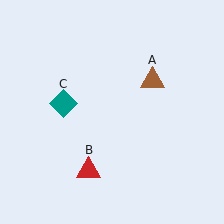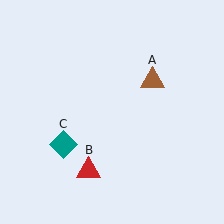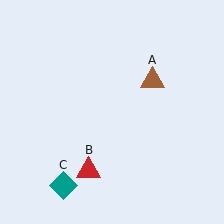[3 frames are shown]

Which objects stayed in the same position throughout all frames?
Brown triangle (object A) and red triangle (object B) remained stationary.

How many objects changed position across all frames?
1 object changed position: teal diamond (object C).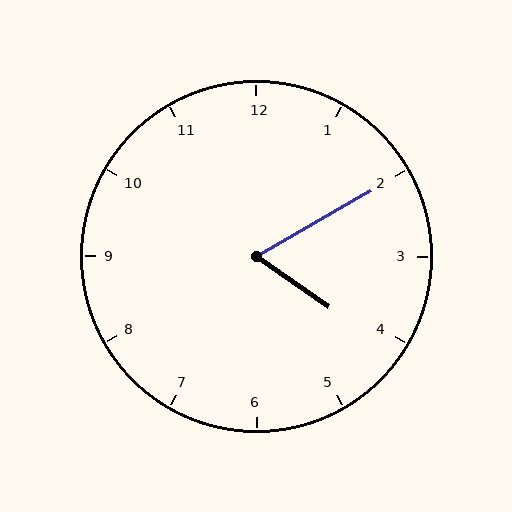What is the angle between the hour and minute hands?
Approximately 65 degrees.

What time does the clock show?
4:10.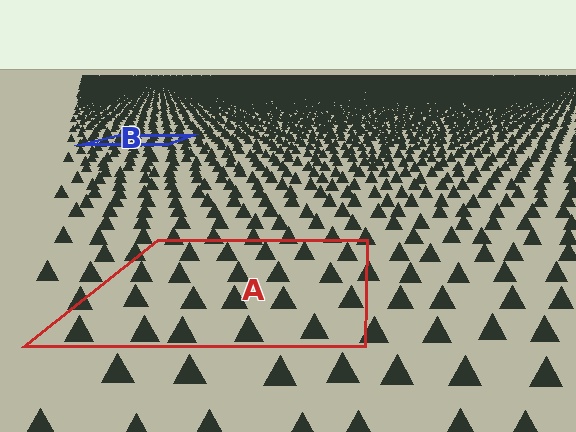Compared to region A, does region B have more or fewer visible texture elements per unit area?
Region B has more texture elements per unit area — they are packed more densely because it is farther away.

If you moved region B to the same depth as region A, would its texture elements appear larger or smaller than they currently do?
They would appear larger. At a closer depth, the same texture elements are projected at a bigger on-screen size.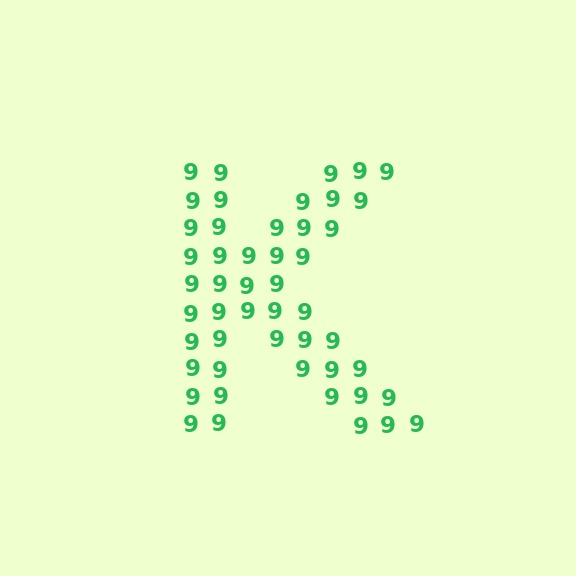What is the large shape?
The large shape is the letter K.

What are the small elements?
The small elements are digit 9's.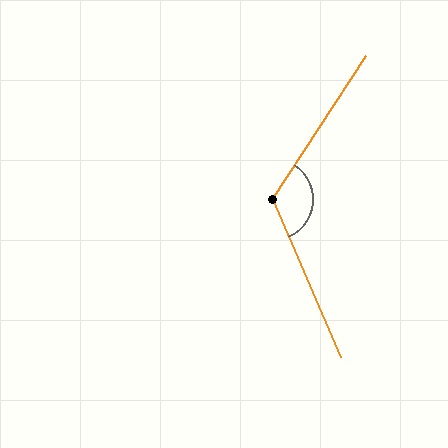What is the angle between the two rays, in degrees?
Approximately 124 degrees.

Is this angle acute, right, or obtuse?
It is obtuse.